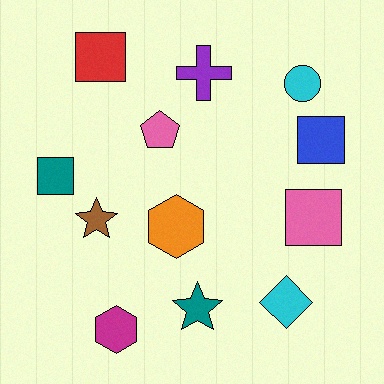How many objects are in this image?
There are 12 objects.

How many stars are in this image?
There are 2 stars.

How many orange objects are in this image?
There is 1 orange object.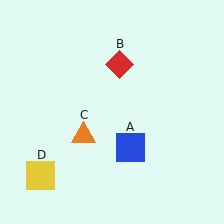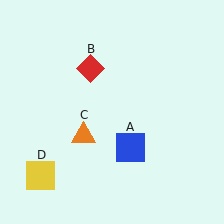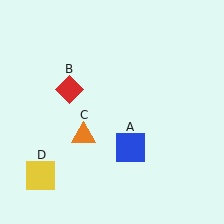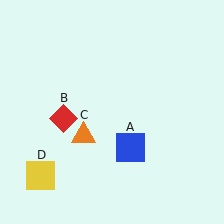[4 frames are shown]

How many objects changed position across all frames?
1 object changed position: red diamond (object B).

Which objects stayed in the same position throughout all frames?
Blue square (object A) and orange triangle (object C) and yellow square (object D) remained stationary.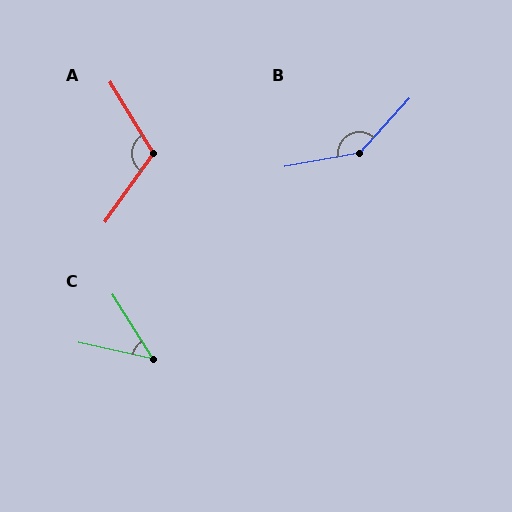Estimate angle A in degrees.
Approximately 114 degrees.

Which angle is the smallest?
C, at approximately 45 degrees.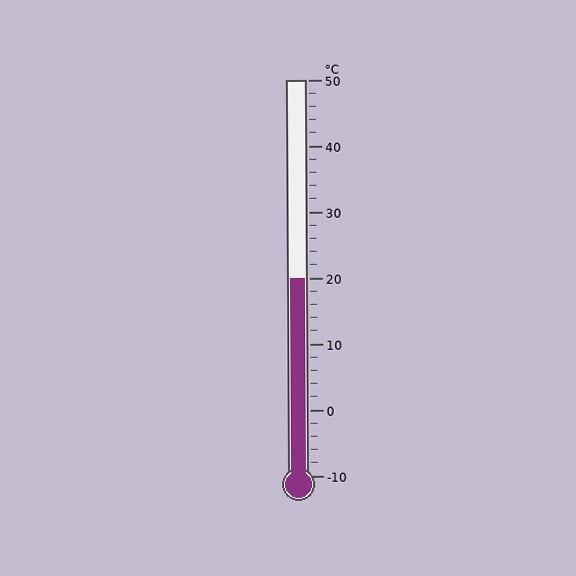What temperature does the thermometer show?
The thermometer shows approximately 20°C.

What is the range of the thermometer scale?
The thermometer scale ranges from -10°C to 50°C.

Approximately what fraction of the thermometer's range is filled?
The thermometer is filled to approximately 50% of its range.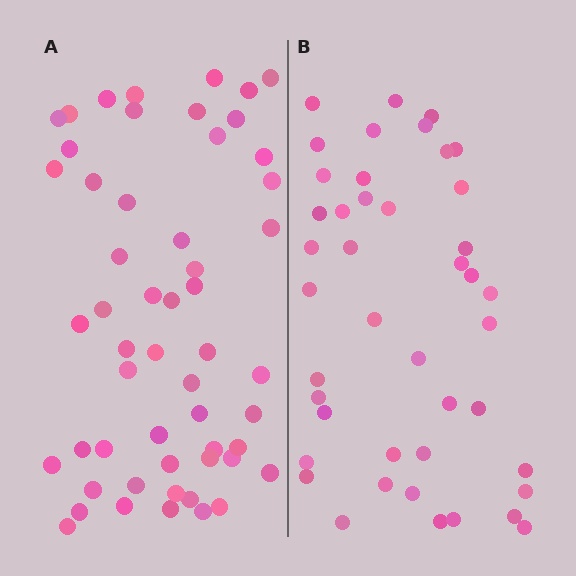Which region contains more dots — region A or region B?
Region A (the left region) has more dots.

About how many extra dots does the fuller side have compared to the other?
Region A has roughly 12 or so more dots than region B.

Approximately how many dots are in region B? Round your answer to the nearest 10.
About 40 dots. (The exact count is 43, which rounds to 40.)